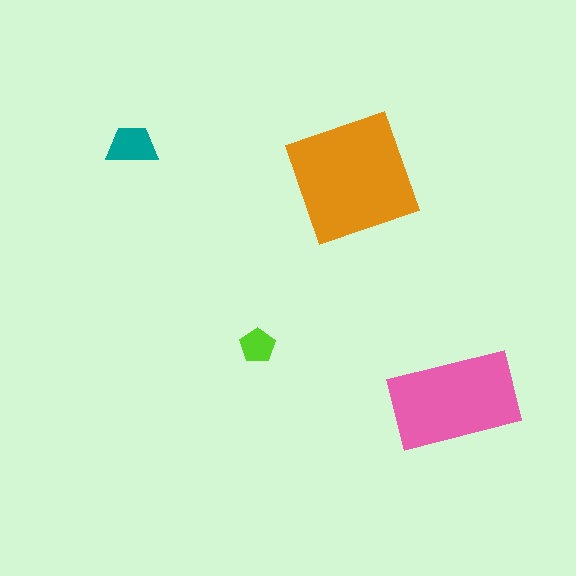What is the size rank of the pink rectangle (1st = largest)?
2nd.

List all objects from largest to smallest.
The orange square, the pink rectangle, the teal trapezoid, the lime pentagon.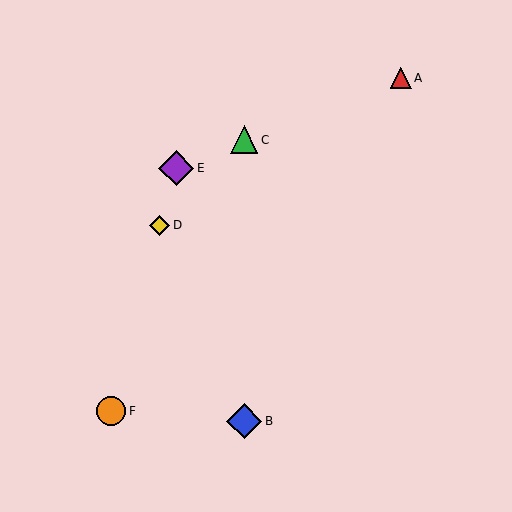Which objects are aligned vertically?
Objects B, C are aligned vertically.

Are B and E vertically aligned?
No, B is at x≈244 and E is at x≈176.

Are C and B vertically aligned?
Yes, both are at x≈244.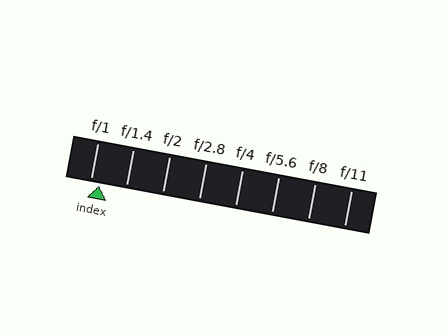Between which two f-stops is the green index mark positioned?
The index mark is between f/1 and f/1.4.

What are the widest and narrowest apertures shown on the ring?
The widest aperture shown is f/1 and the narrowest is f/11.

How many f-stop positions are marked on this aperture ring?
There are 8 f-stop positions marked.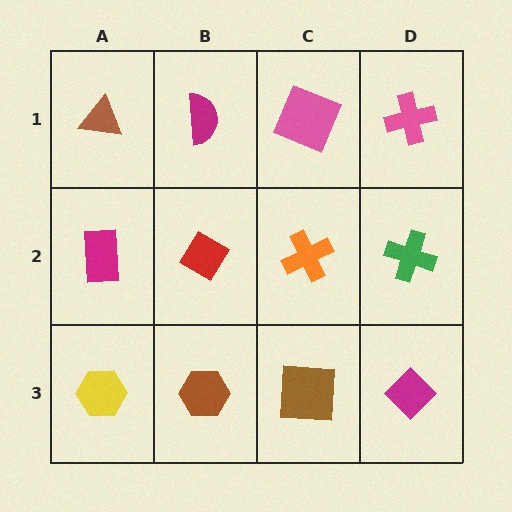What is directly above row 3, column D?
A green cross.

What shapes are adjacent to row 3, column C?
An orange cross (row 2, column C), a brown hexagon (row 3, column B), a magenta diamond (row 3, column D).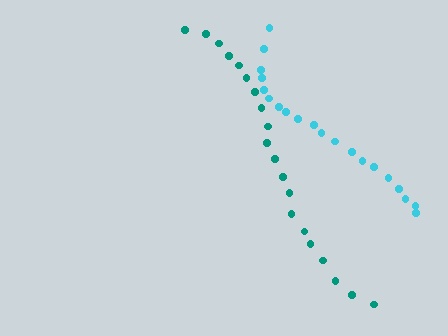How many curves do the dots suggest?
There are 2 distinct paths.